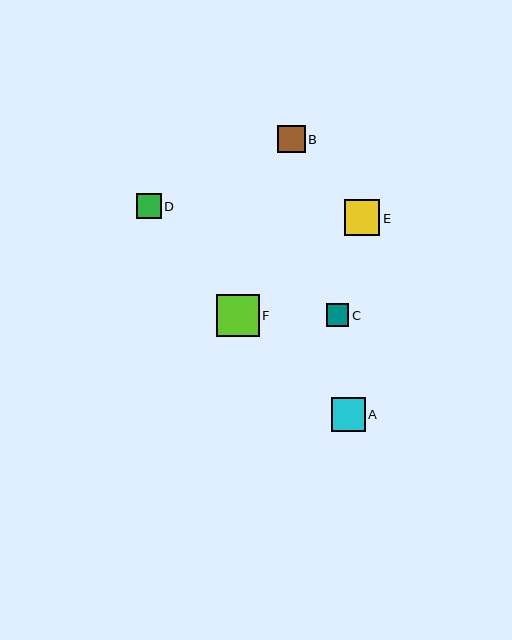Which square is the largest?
Square F is the largest with a size of approximately 42 pixels.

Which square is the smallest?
Square C is the smallest with a size of approximately 23 pixels.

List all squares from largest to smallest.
From largest to smallest: F, E, A, B, D, C.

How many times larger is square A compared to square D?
Square A is approximately 1.4 times the size of square D.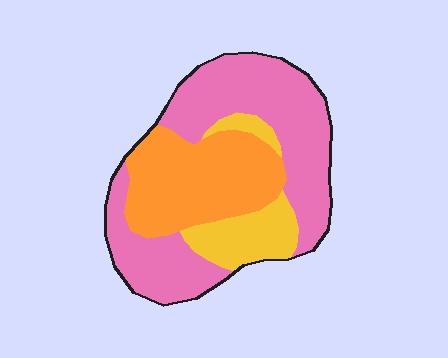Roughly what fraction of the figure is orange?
Orange covers 32% of the figure.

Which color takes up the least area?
Yellow, at roughly 15%.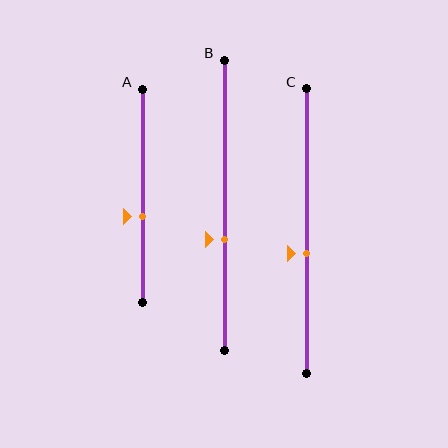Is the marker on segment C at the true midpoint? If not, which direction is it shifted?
No, the marker on segment C is shifted downward by about 8% of the segment length.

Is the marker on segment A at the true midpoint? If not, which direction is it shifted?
No, the marker on segment A is shifted downward by about 10% of the segment length.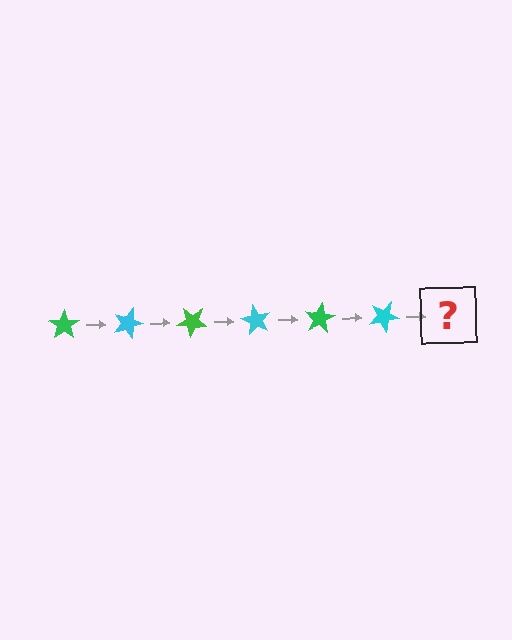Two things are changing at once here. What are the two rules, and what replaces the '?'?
The two rules are that it rotates 20 degrees each step and the color cycles through green and cyan. The '?' should be a green star, rotated 120 degrees from the start.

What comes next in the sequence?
The next element should be a green star, rotated 120 degrees from the start.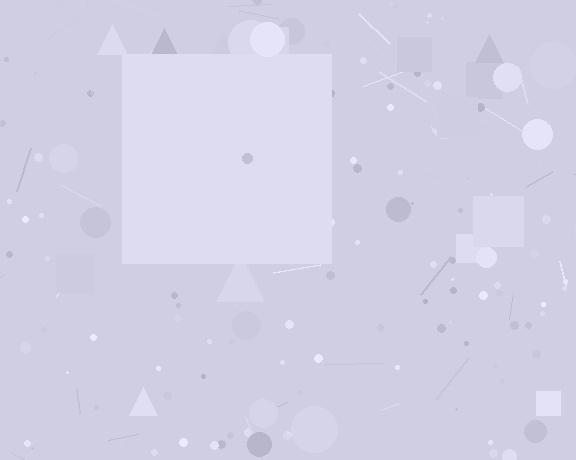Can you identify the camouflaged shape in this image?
The camouflaged shape is a square.